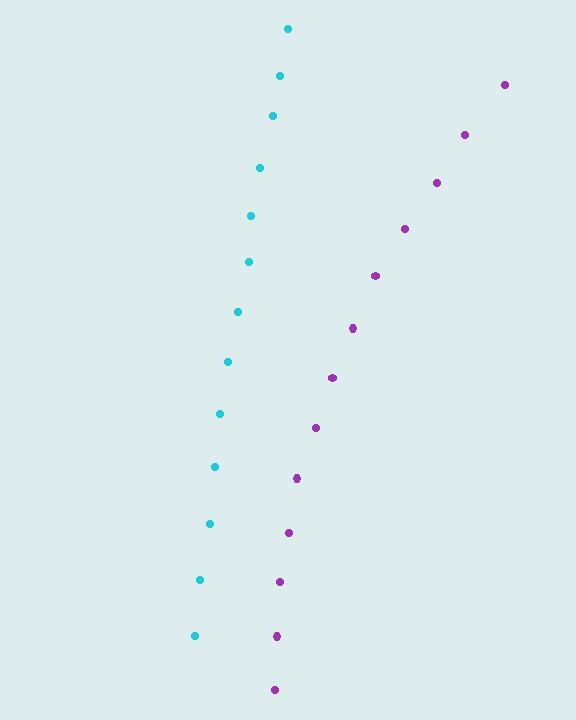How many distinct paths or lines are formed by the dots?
There are 2 distinct paths.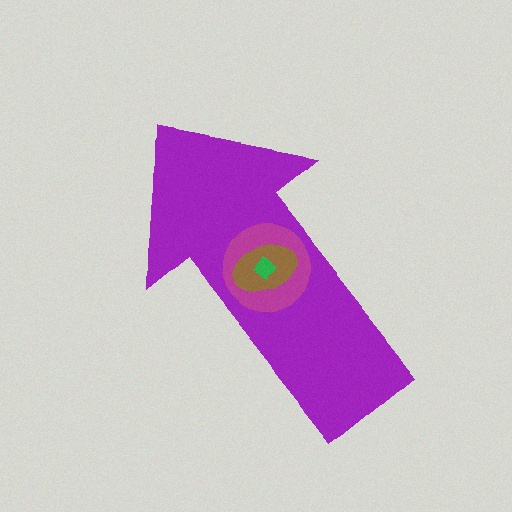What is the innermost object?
The green diamond.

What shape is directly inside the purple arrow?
The magenta circle.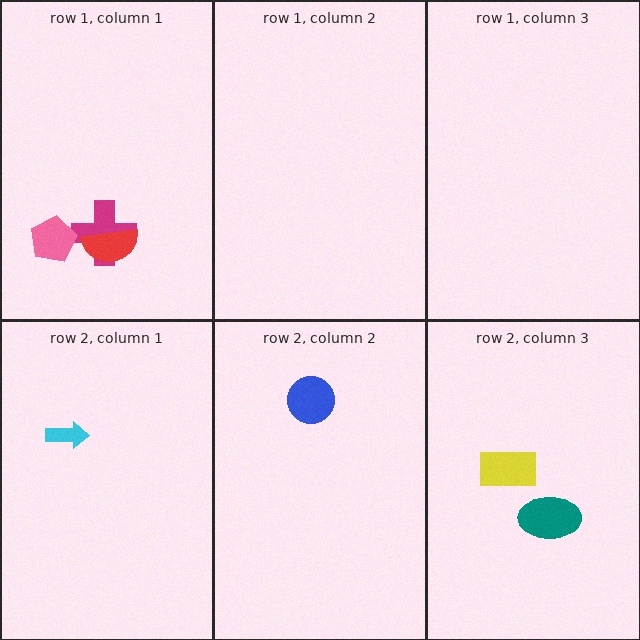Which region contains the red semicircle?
The row 1, column 1 region.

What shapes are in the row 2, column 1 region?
The cyan arrow.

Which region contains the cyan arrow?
The row 2, column 1 region.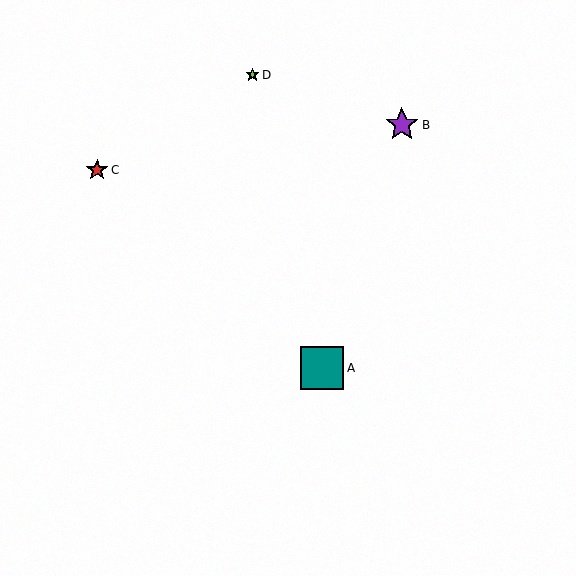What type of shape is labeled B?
Shape B is a purple star.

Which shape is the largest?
The teal square (labeled A) is the largest.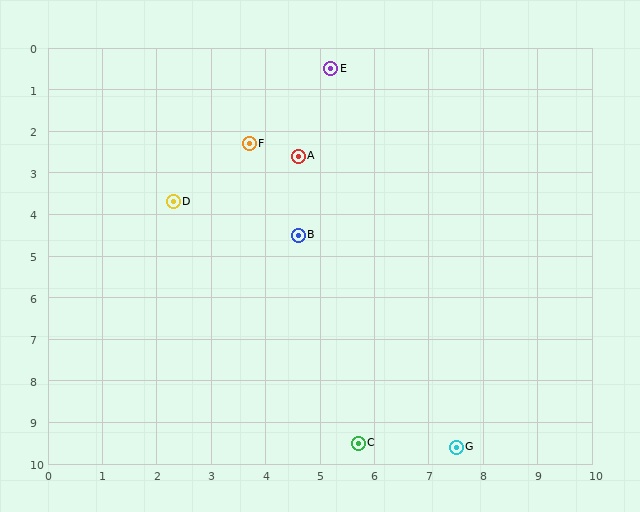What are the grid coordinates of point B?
Point B is at approximately (4.6, 4.5).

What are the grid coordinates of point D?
Point D is at approximately (2.3, 3.7).